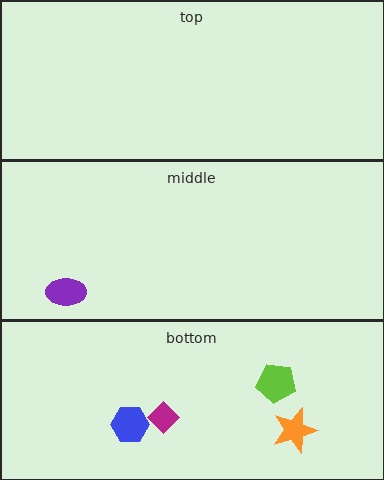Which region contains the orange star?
The bottom region.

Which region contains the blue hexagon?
The bottom region.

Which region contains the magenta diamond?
The bottom region.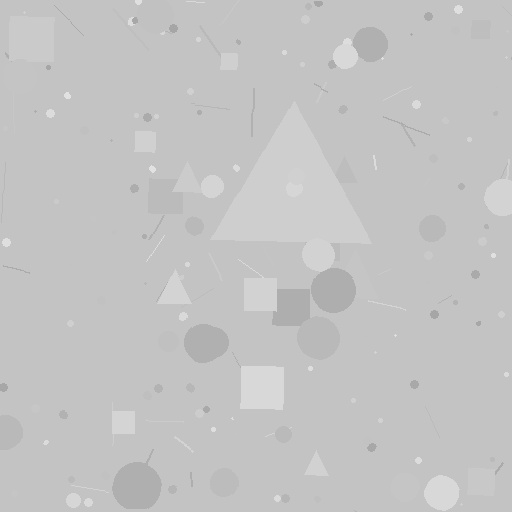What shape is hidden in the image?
A triangle is hidden in the image.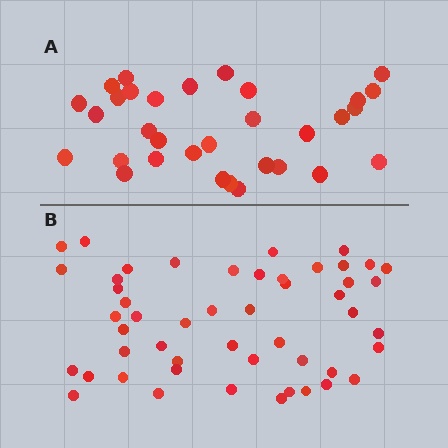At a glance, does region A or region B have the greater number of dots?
Region B (the bottom region) has more dots.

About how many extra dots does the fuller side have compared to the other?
Region B has approximately 20 more dots than region A.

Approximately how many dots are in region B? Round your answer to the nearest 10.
About 50 dots.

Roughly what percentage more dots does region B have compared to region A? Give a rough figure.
About 55% more.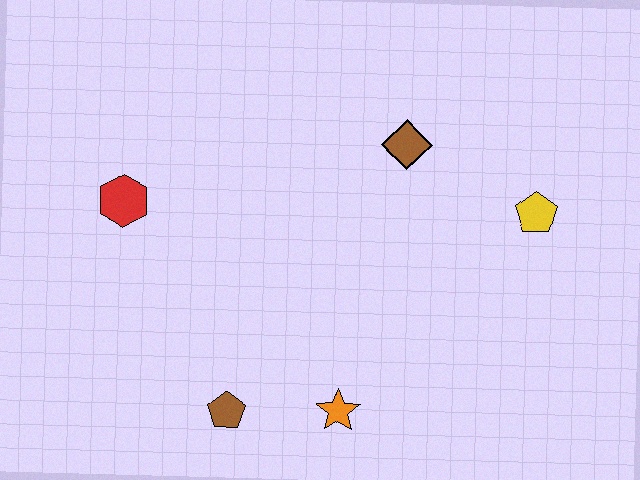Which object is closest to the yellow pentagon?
The brown diamond is closest to the yellow pentagon.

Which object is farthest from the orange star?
The red hexagon is farthest from the orange star.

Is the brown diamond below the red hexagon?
No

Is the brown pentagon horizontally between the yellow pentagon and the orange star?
No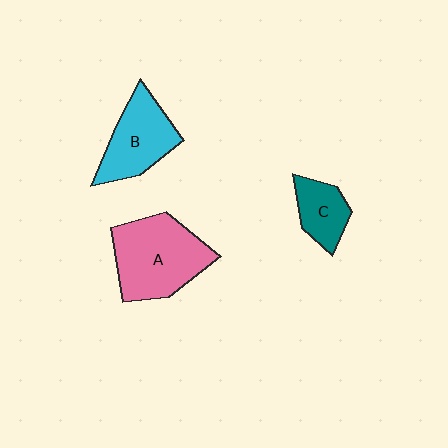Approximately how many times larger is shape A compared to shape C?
Approximately 2.3 times.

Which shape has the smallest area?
Shape C (teal).